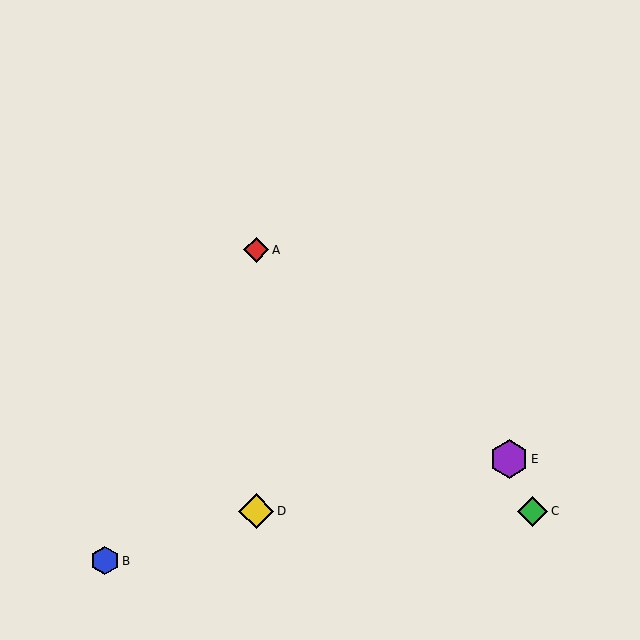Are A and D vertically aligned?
Yes, both are at x≈256.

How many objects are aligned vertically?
2 objects (A, D) are aligned vertically.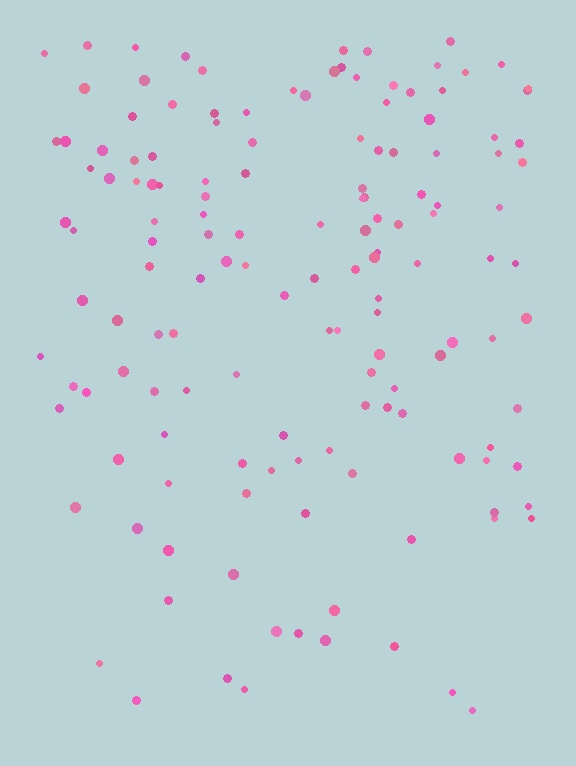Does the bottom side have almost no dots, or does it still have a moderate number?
Still a moderate number, just noticeably fewer than the top.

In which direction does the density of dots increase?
From bottom to top, with the top side densest.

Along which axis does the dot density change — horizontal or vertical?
Vertical.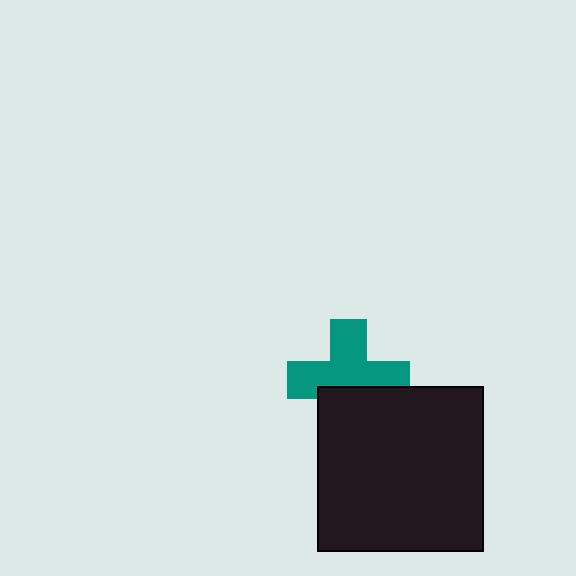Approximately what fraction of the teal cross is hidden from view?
Roughly 37% of the teal cross is hidden behind the black square.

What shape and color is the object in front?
The object in front is a black square.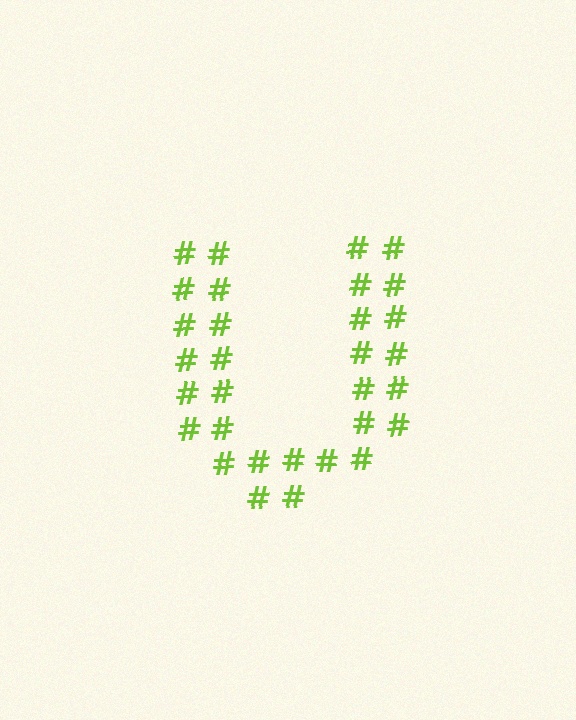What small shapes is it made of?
It is made of small hash symbols.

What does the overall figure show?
The overall figure shows the letter U.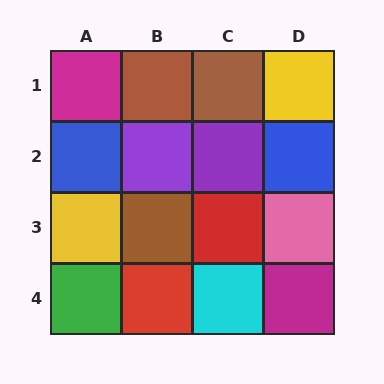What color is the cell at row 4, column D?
Magenta.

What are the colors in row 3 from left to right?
Yellow, brown, red, pink.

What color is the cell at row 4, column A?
Green.